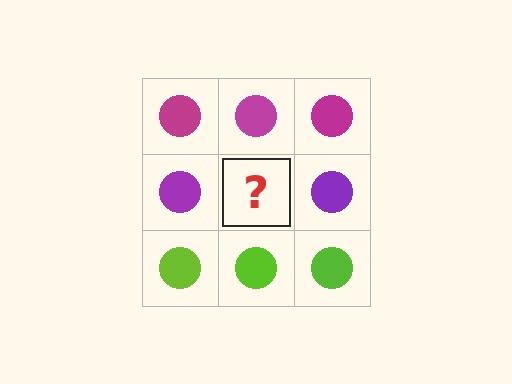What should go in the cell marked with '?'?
The missing cell should contain a purple circle.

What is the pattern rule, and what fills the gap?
The rule is that each row has a consistent color. The gap should be filled with a purple circle.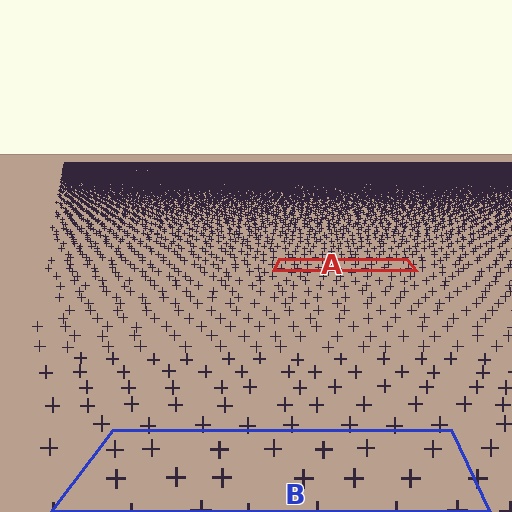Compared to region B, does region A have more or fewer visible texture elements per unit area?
Region A has more texture elements per unit area — they are packed more densely because it is farther away.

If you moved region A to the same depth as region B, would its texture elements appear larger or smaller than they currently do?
They would appear larger. At a closer depth, the same texture elements are projected at a bigger on-screen size.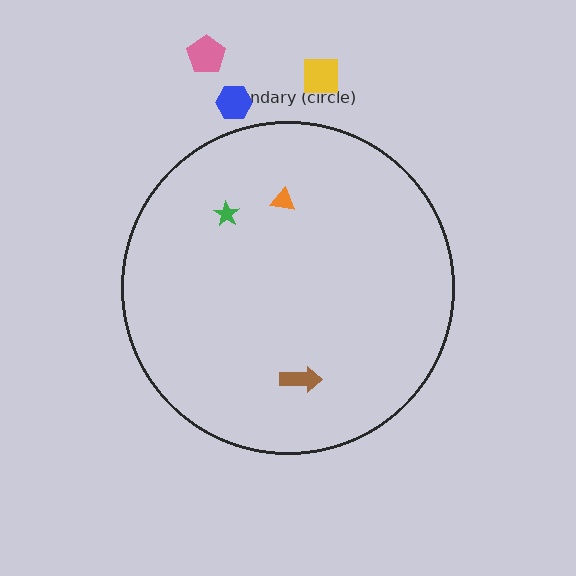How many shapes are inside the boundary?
3 inside, 3 outside.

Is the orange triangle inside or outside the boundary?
Inside.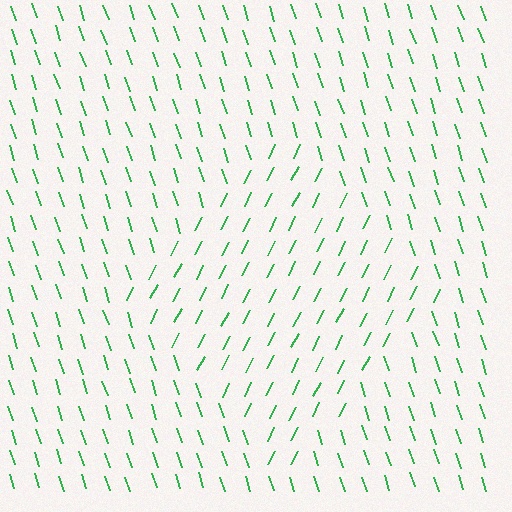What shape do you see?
I see a diamond.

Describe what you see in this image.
The image is filled with small green line segments. A diamond region in the image has lines oriented differently from the surrounding lines, creating a visible texture boundary.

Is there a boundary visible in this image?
Yes, there is a texture boundary formed by a change in line orientation.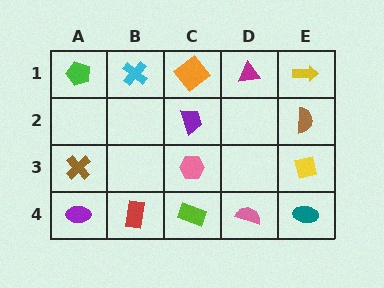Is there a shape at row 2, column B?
No, that cell is empty.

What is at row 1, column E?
A yellow arrow.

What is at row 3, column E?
A yellow square.